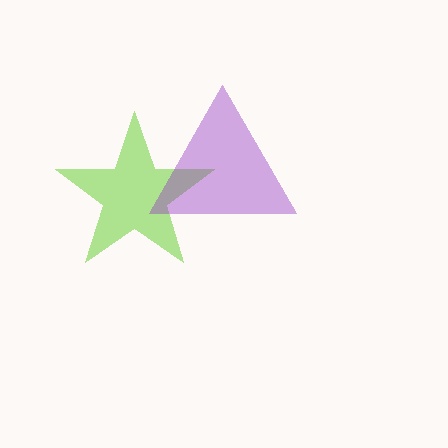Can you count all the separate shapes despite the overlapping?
Yes, there are 2 separate shapes.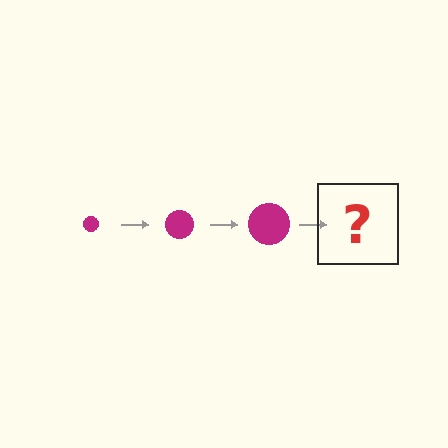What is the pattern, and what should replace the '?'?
The pattern is that the circle gets progressively larger each step. The '?' should be a magenta circle, larger than the previous one.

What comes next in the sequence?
The next element should be a magenta circle, larger than the previous one.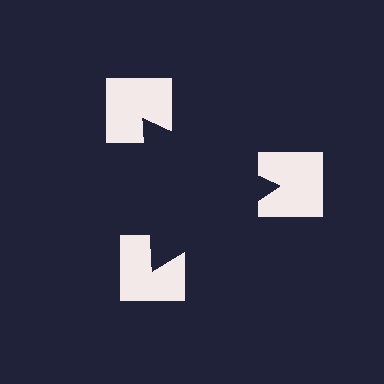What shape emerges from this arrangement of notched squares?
An illusory triangle — its edges are inferred from the aligned wedge cuts in the notched squares, not physically drawn.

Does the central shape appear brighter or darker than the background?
It typically appears slightly darker than the background, even though no actual brightness change is drawn.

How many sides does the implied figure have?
3 sides.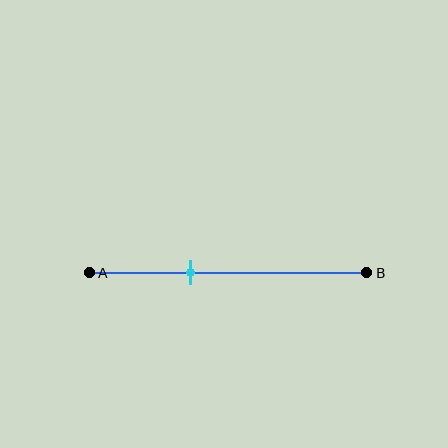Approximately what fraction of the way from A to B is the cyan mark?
The cyan mark is approximately 35% of the way from A to B.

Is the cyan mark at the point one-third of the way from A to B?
No, the mark is at about 35% from A, not at the 33% one-third point.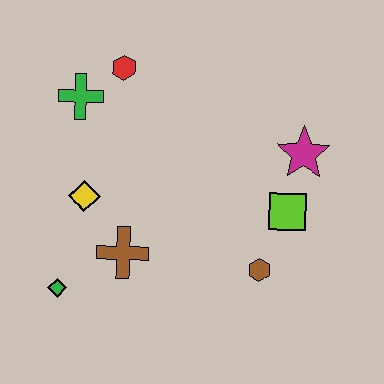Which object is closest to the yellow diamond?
The brown cross is closest to the yellow diamond.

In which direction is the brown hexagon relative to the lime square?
The brown hexagon is below the lime square.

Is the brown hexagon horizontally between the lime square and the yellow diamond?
Yes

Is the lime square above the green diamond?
Yes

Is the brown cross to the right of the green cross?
Yes